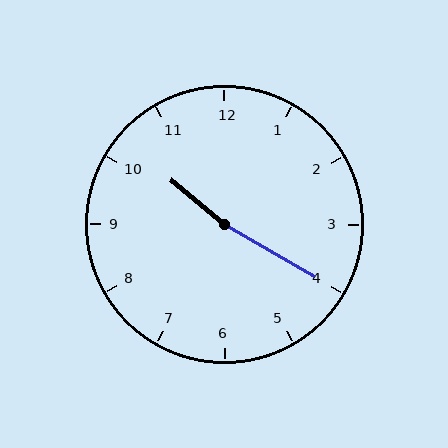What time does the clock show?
10:20.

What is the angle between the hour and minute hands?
Approximately 170 degrees.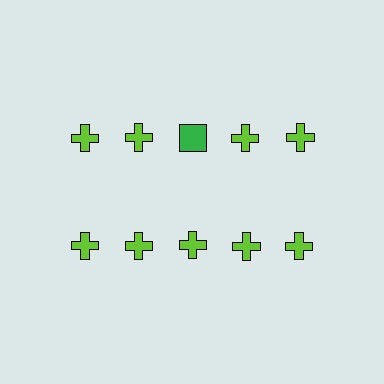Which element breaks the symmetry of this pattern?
The green square in the top row, center column breaks the symmetry. All other shapes are lime crosses.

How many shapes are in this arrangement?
There are 10 shapes arranged in a grid pattern.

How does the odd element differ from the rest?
It differs in both color (green instead of lime) and shape (square instead of cross).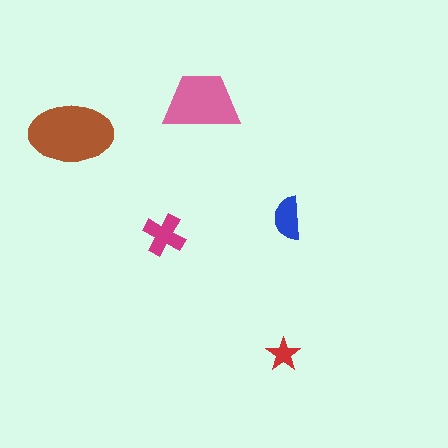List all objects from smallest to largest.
The red star, the blue semicircle, the magenta cross, the pink trapezoid, the brown ellipse.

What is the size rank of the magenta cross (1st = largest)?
3rd.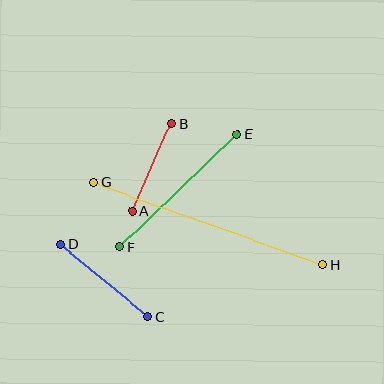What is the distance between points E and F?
The distance is approximately 163 pixels.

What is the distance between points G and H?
The distance is approximately 244 pixels.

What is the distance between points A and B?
The distance is approximately 96 pixels.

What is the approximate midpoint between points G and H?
The midpoint is at approximately (208, 223) pixels.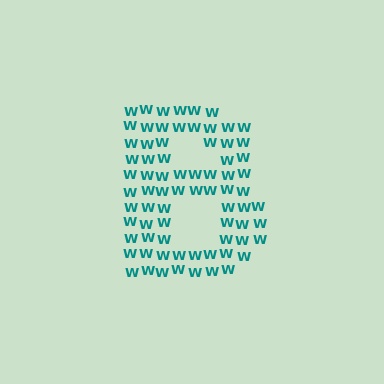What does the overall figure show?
The overall figure shows the letter B.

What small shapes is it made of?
It is made of small letter W's.